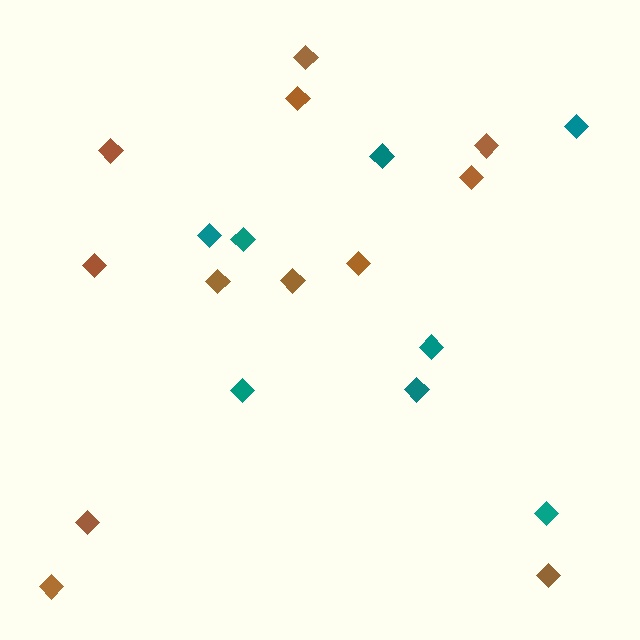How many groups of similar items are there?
There are 2 groups: one group of teal diamonds (8) and one group of brown diamonds (12).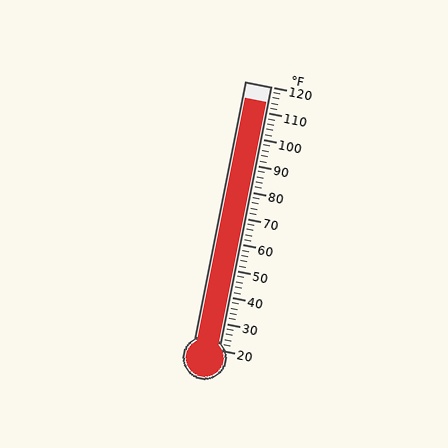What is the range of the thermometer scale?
The thermometer scale ranges from 20°F to 120°F.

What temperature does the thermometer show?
The thermometer shows approximately 114°F.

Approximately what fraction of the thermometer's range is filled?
The thermometer is filled to approximately 95% of its range.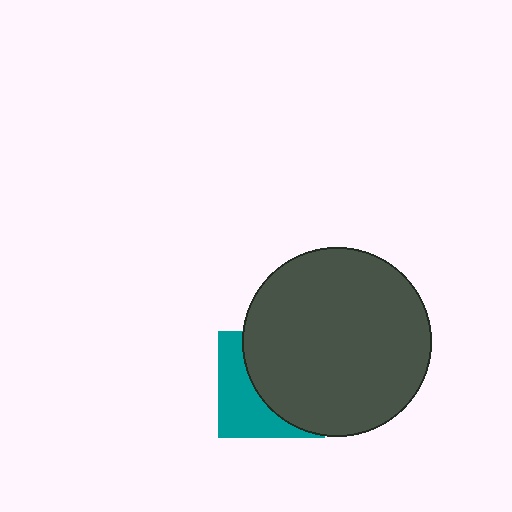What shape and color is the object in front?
The object in front is a dark gray circle.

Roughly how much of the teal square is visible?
A small part of it is visible (roughly 40%).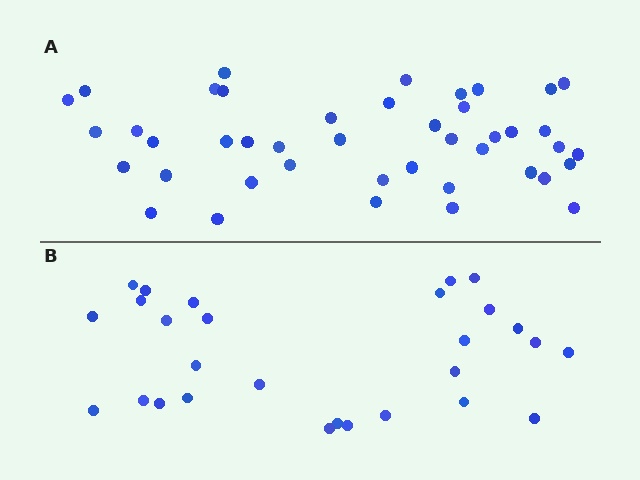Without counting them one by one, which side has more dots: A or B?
Region A (the top region) has more dots.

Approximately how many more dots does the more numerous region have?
Region A has approximately 15 more dots than region B.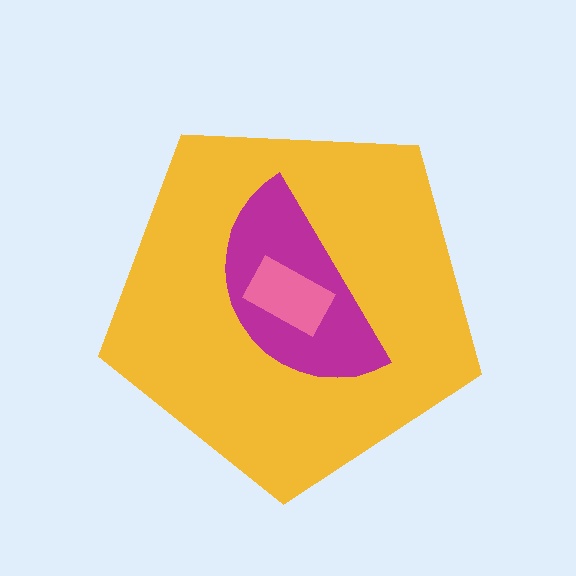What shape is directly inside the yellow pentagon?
The magenta semicircle.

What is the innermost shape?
The pink rectangle.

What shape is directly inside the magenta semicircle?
The pink rectangle.